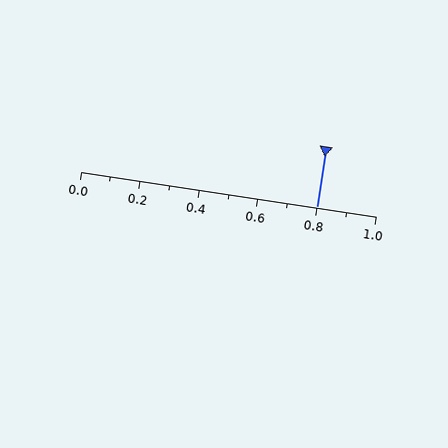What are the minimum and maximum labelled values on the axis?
The axis runs from 0.0 to 1.0.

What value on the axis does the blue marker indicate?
The marker indicates approximately 0.8.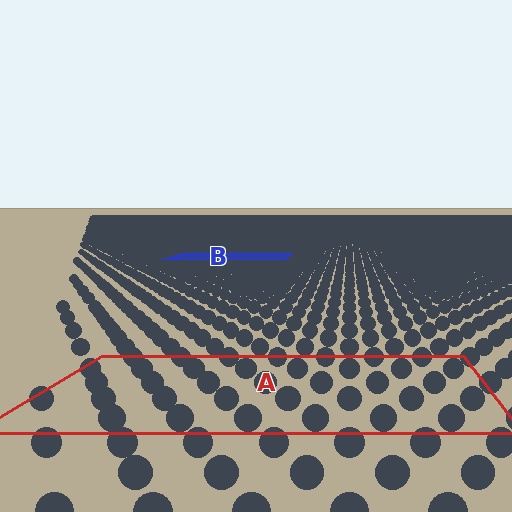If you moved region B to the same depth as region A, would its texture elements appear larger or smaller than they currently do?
They would appear larger. At a closer depth, the same texture elements are projected at a bigger on-screen size.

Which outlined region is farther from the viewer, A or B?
Region B is farther from the viewer — the texture elements inside it appear smaller and more densely packed.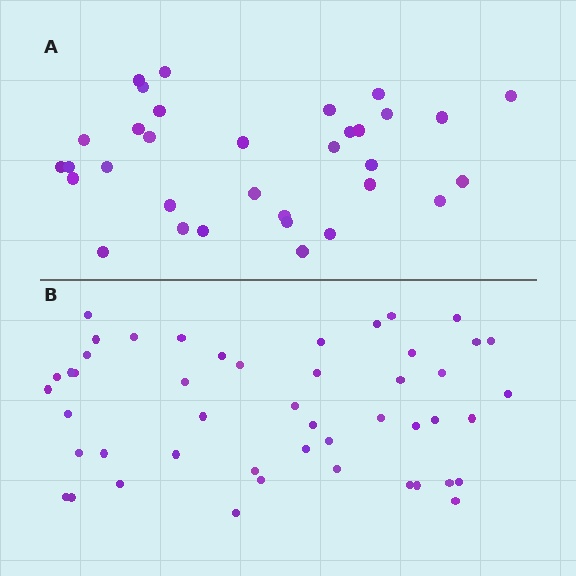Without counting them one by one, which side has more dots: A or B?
Region B (the bottom region) has more dots.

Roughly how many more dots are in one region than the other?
Region B has approximately 15 more dots than region A.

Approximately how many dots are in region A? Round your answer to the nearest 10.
About 30 dots. (The exact count is 33, which rounds to 30.)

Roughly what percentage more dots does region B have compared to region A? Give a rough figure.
About 45% more.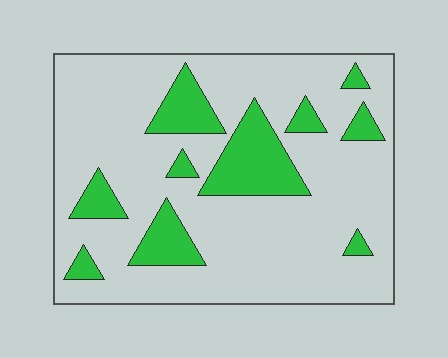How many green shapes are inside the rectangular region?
10.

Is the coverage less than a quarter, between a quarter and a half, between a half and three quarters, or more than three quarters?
Less than a quarter.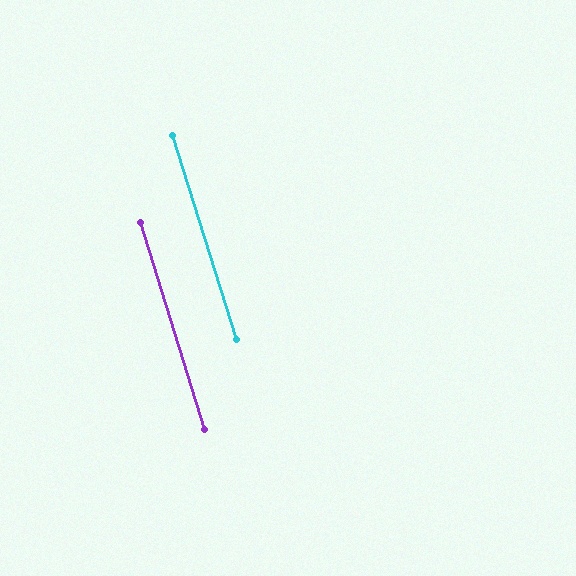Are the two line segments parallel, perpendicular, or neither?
Parallel — their directions differ by only 0.1°.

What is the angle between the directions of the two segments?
Approximately 0 degrees.